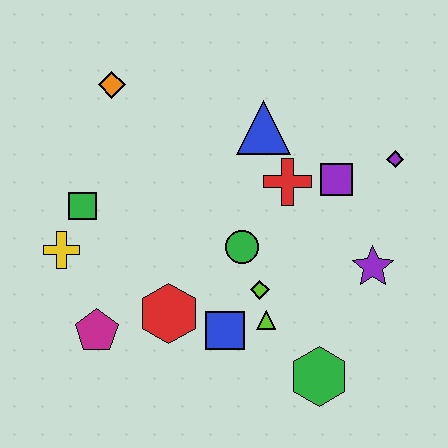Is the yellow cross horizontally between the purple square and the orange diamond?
No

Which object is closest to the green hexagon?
The lime triangle is closest to the green hexagon.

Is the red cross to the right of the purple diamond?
No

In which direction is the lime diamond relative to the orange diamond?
The lime diamond is below the orange diamond.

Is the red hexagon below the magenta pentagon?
No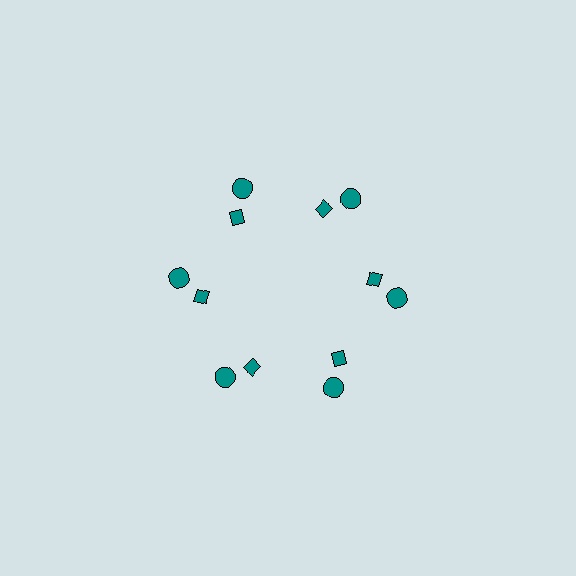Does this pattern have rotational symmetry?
Yes, this pattern has 6-fold rotational symmetry. It looks the same after rotating 60 degrees around the center.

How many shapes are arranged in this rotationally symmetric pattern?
There are 12 shapes, arranged in 6 groups of 2.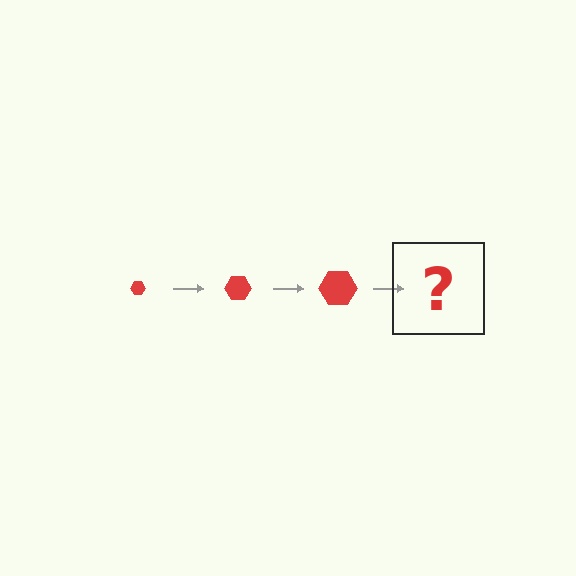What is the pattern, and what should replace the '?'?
The pattern is that the hexagon gets progressively larger each step. The '?' should be a red hexagon, larger than the previous one.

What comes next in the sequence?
The next element should be a red hexagon, larger than the previous one.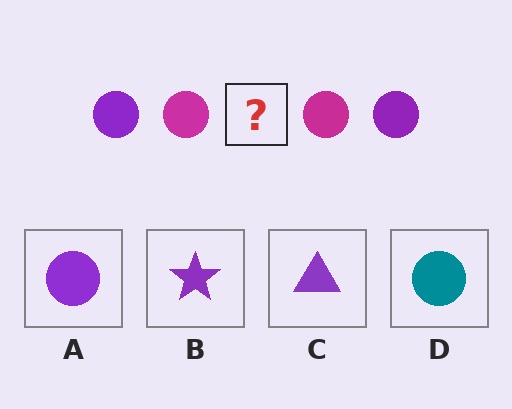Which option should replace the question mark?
Option A.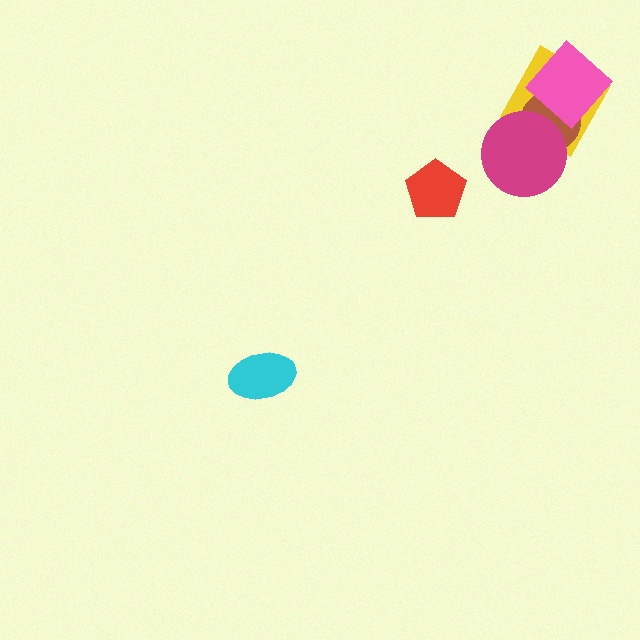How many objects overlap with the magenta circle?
2 objects overlap with the magenta circle.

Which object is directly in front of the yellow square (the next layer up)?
The brown circle is directly in front of the yellow square.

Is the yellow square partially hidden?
Yes, it is partially covered by another shape.